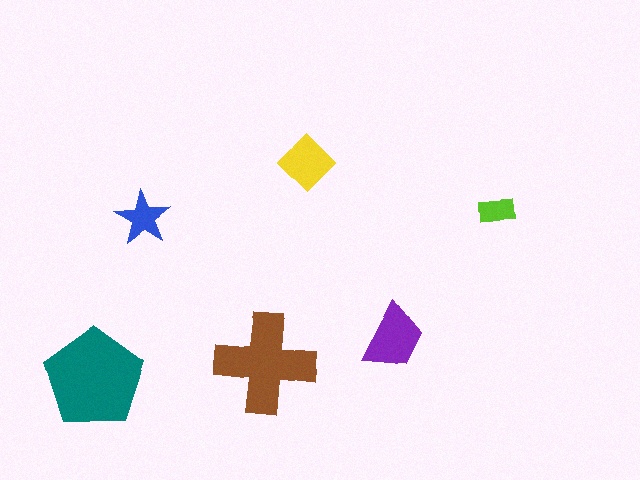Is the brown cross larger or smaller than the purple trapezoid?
Larger.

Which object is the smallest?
The lime rectangle.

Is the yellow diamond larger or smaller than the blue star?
Larger.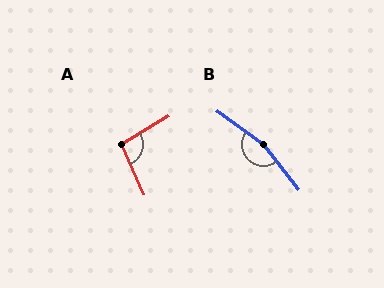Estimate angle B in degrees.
Approximately 163 degrees.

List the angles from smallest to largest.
A (97°), B (163°).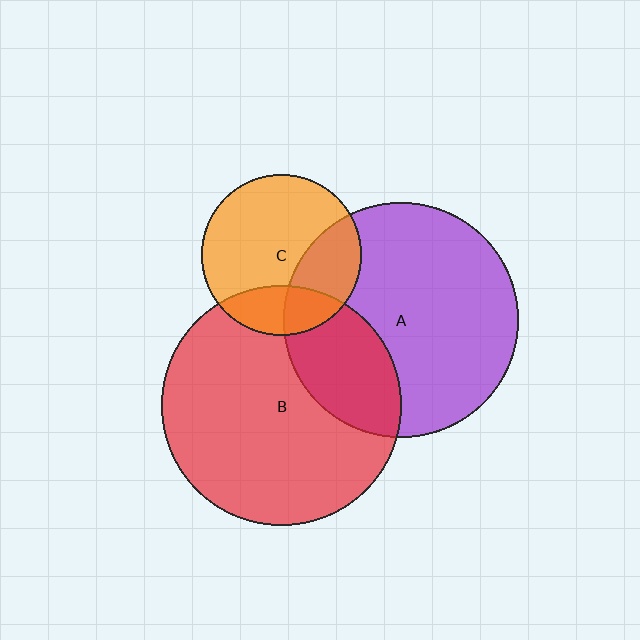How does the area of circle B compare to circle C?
Approximately 2.2 times.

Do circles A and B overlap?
Yes.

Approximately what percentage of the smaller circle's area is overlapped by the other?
Approximately 25%.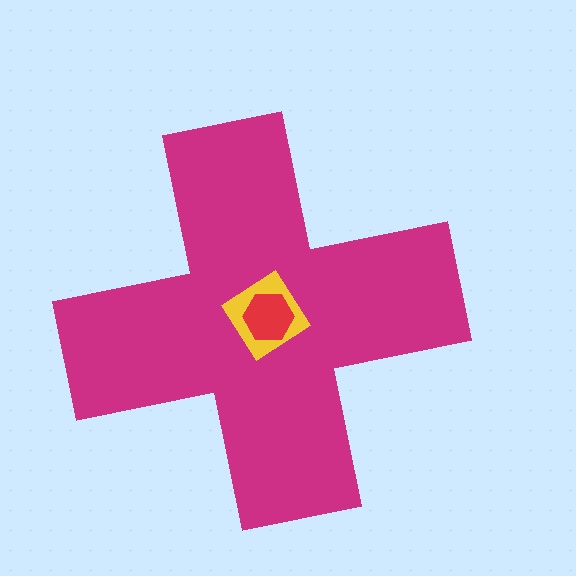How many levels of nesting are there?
3.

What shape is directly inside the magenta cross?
The yellow diamond.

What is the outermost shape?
The magenta cross.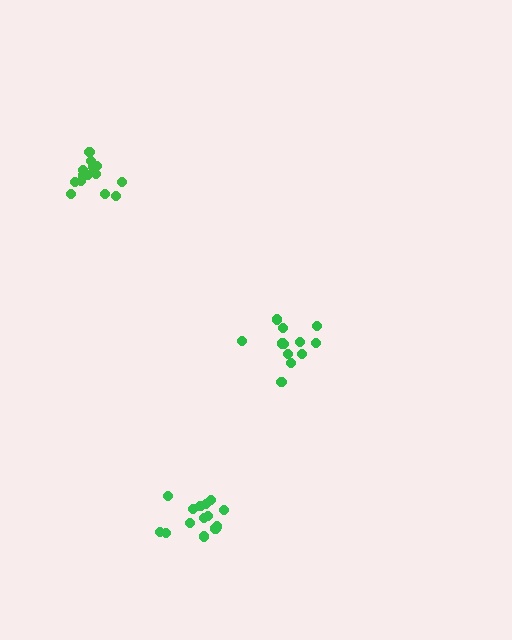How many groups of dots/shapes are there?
There are 3 groups.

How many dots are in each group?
Group 1: 12 dots, Group 2: 14 dots, Group 3: 14 dots (40 total).